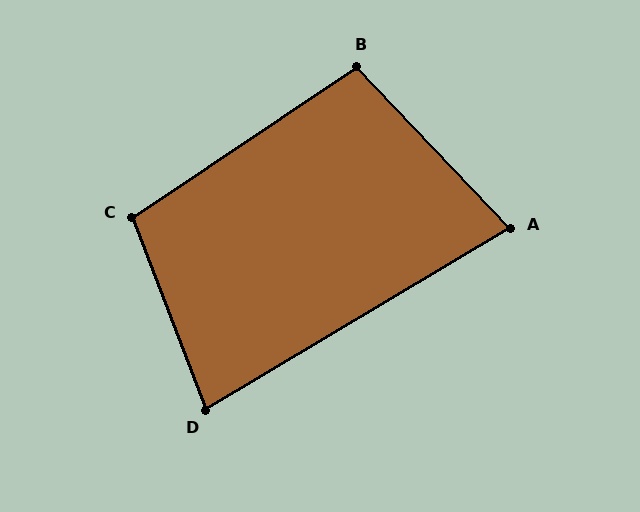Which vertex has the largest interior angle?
C, at approximately 103 degrees.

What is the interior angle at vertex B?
Approximately 100 degrees (obtuse).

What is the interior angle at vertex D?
Approximately 80 degrees (acute).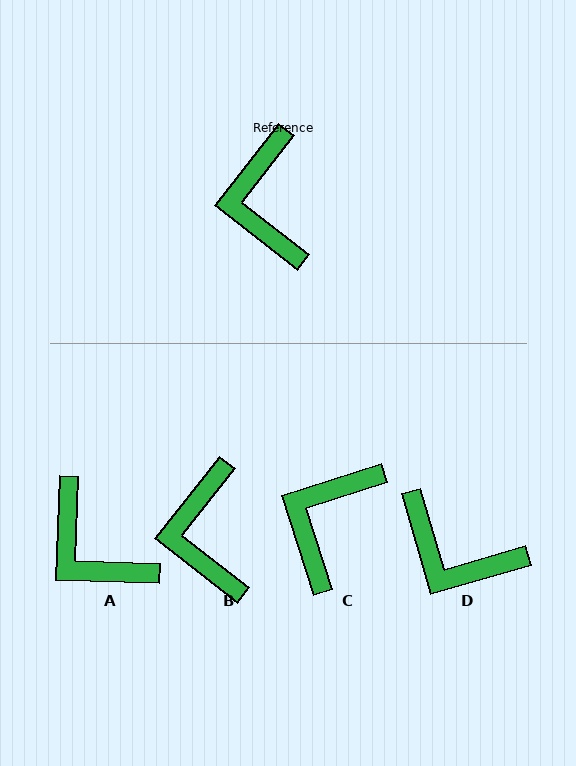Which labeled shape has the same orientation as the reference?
B.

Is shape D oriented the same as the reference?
No, it is off by about 54 degrees.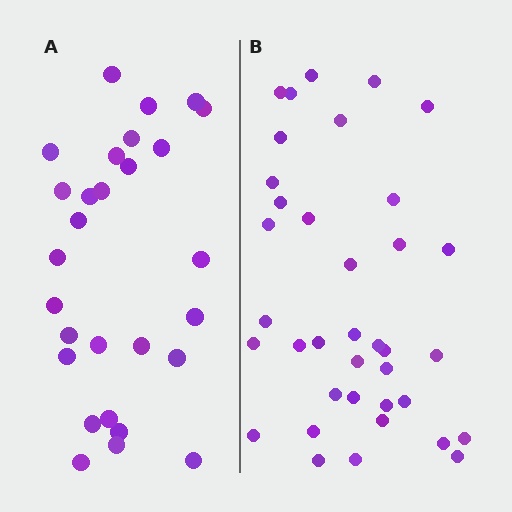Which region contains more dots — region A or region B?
Region B (the right region) has more dots.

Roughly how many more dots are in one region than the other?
Region B has roughly 8 or so more dots than region A.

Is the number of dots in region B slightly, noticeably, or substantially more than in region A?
Region B has noticeably more, but not dramatically so. The ratio is roughly 1.3 to 1.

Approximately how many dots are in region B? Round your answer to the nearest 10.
About 40 dots. (The exact count is 37, which rounds to 40.)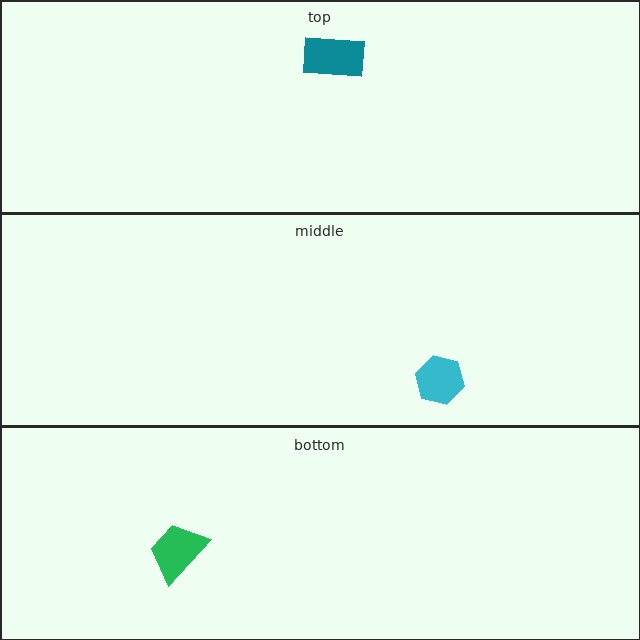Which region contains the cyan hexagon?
The middle region.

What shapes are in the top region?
The teal rectangle.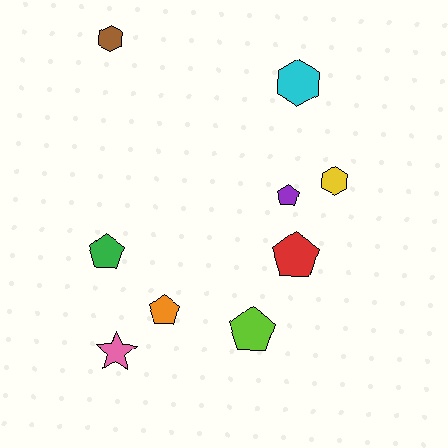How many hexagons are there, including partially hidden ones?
There are 3 hexagons.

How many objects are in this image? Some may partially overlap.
There are 9 objects.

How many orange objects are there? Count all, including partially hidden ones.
There is 1 orange object.